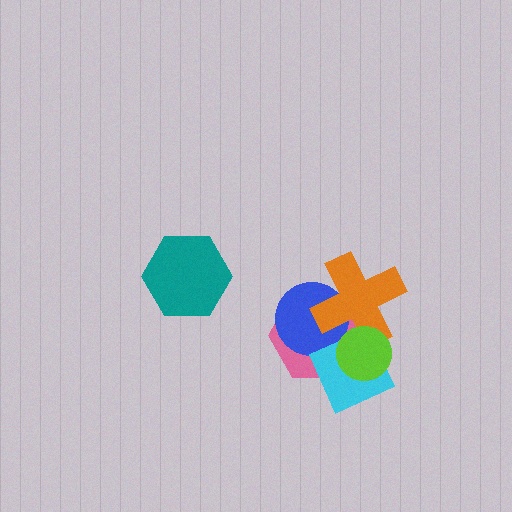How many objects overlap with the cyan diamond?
4 objects overlap with the cyan diamond.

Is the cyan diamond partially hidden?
Yes, it is partially covered by another shape.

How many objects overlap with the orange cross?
4 objects overlap with the orange cross.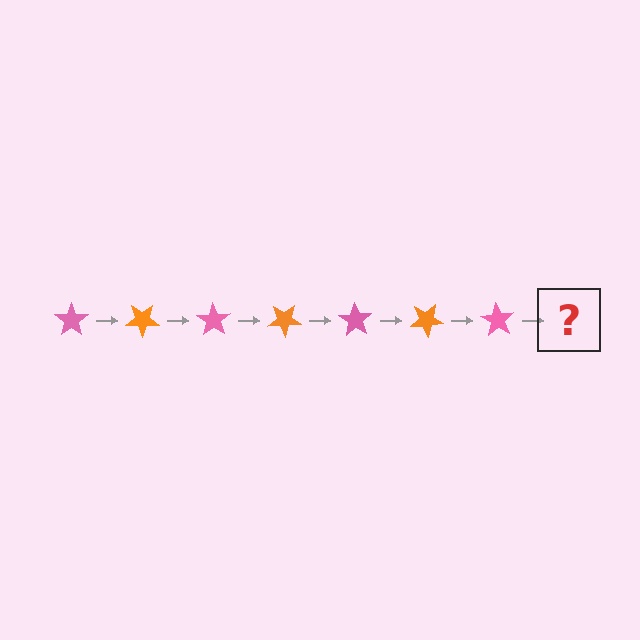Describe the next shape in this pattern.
It should be an orange star, rotated 245 degrees from the start.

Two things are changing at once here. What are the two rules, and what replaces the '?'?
The two rules are that it rotates 35 degrees each step and the color cycles through pink and orange. The '?' should be an orange star, rotated 245 degrees from the start.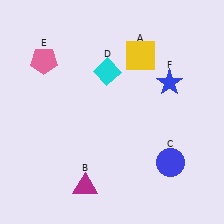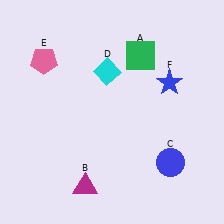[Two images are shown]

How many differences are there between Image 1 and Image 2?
There is 1 difference between the two images.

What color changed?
The square (A) changed from yellow in Image 1 to green in Image 2.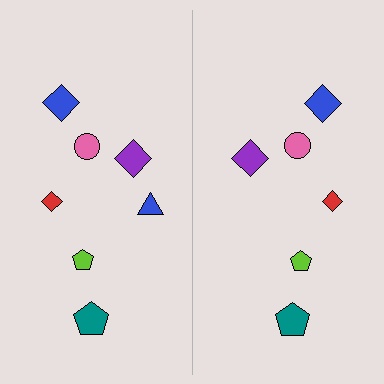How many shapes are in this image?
There are 13 shapes in this image.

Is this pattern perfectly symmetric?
No, the pattern is not perfectly symmetric. A blue triangle is missing from the right side.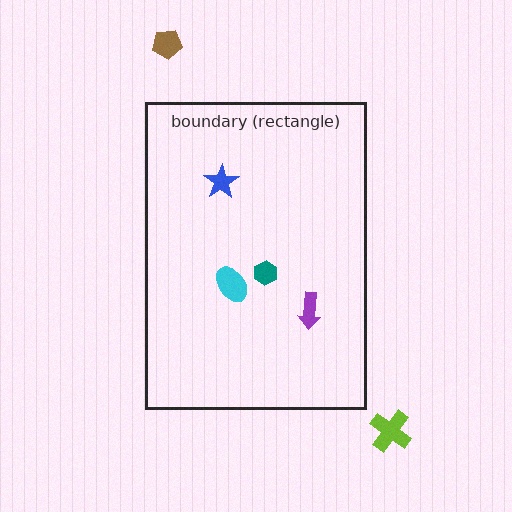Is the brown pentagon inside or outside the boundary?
Outside.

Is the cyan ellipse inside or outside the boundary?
Inside.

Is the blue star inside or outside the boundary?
Inside.